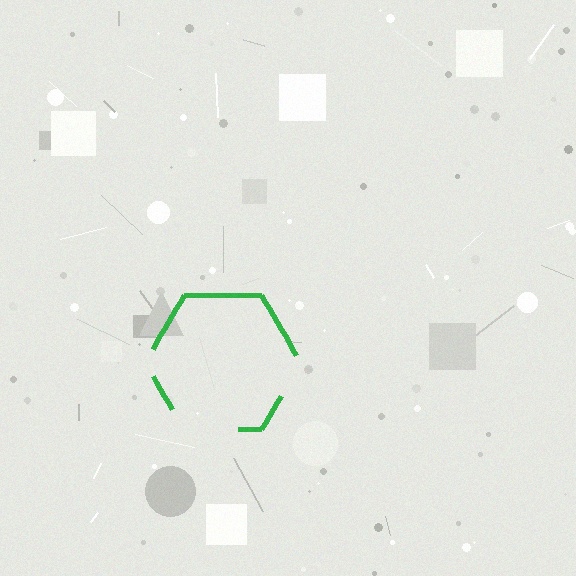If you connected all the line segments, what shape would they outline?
They would outline a hexagon.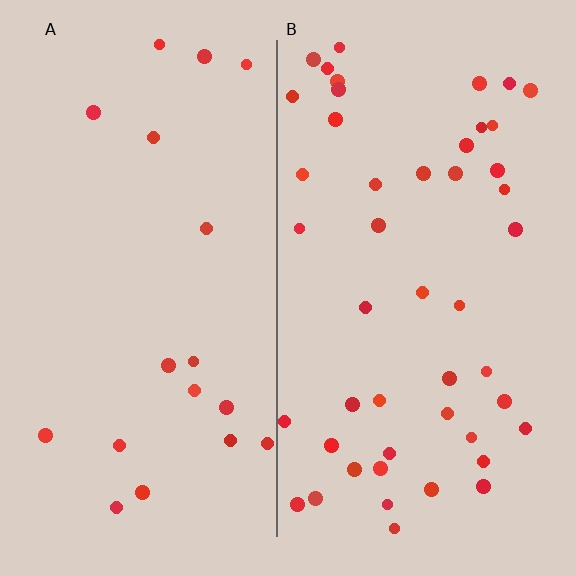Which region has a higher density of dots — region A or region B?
B (the right).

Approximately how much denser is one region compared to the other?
Approximately 2.6× — region B over region A.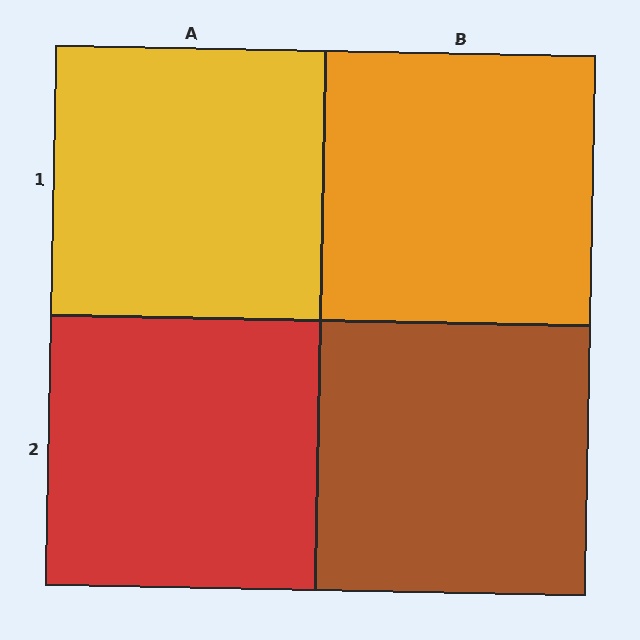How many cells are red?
1 cell is red.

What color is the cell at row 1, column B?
Orange.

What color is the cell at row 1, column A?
Yellow.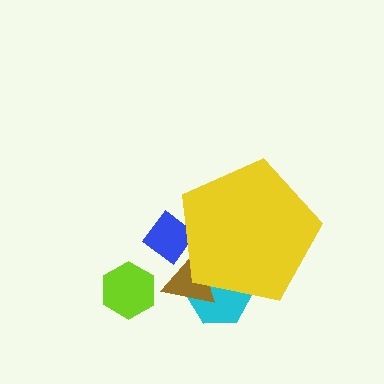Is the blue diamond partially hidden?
Yes, the blue diamond is partially hidden behind the yellow pentagon.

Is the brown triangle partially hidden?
Yes, the brown triangle is partially hidden behind the yellow pentagon.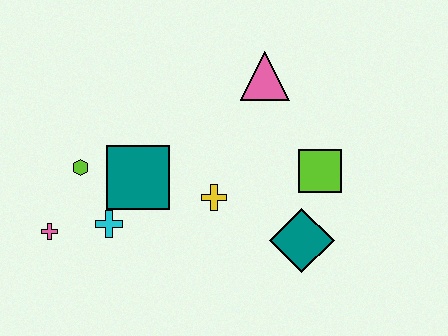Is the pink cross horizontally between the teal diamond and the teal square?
No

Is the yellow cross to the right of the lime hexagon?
Yes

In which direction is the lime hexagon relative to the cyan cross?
The lime hexagon is above the cyan cross.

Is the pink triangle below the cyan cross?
No